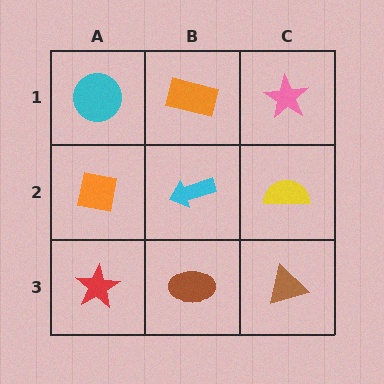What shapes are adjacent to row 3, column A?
An orange square (row 2, column A), a brown ellipse (row 3, column B).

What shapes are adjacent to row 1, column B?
A cyan arrow (row 2, column B), a cyan circle (row 1, column A), a pink star (row 1, column C).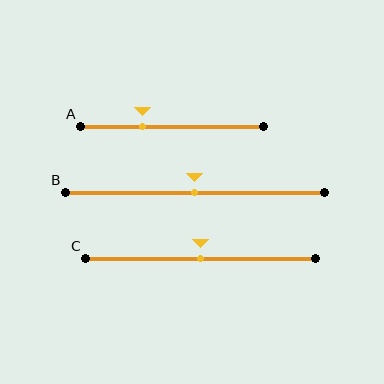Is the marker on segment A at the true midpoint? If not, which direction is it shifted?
No, the marker on segment A is shifted to the left by about 16% of the segment length.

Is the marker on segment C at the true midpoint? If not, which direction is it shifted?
Yes, the marker on segment C is at the true midpoint.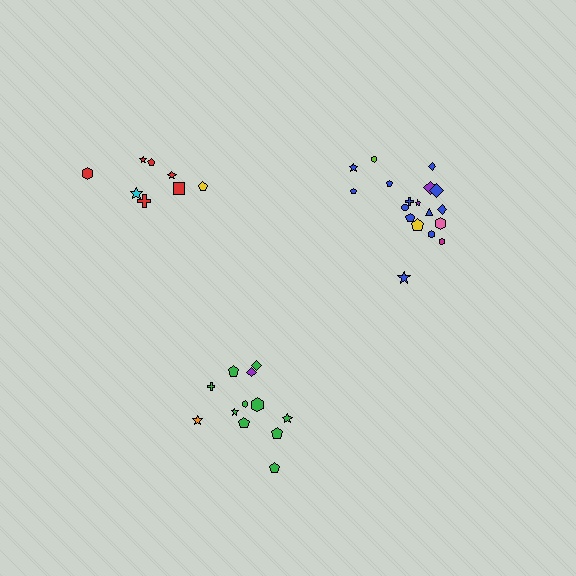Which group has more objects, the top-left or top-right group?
The top-right group.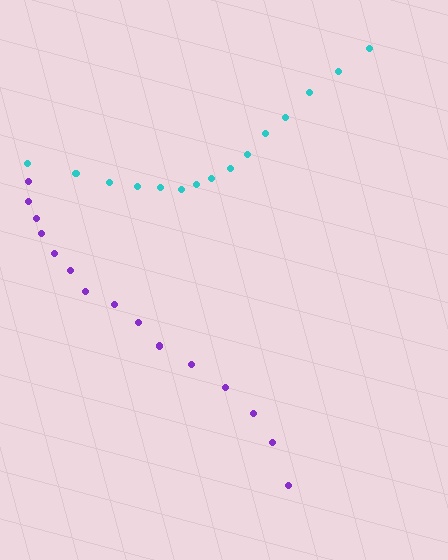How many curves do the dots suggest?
There are 2 distinct paths.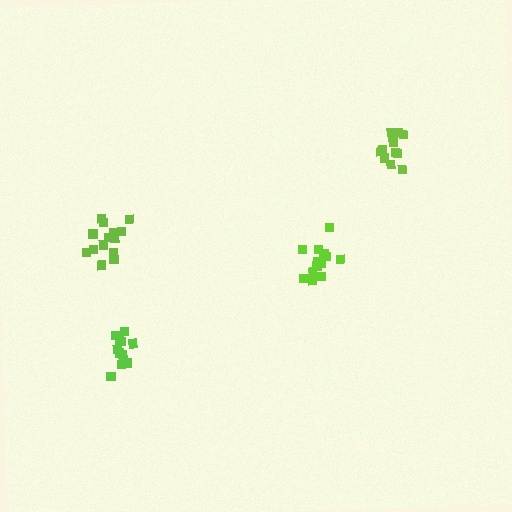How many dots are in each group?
Group 1: 14 dots, Group 2: 12 dots, Group 3: 13 dots, Group 4: 13 dots (52 total).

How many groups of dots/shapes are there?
There are 4 groups.